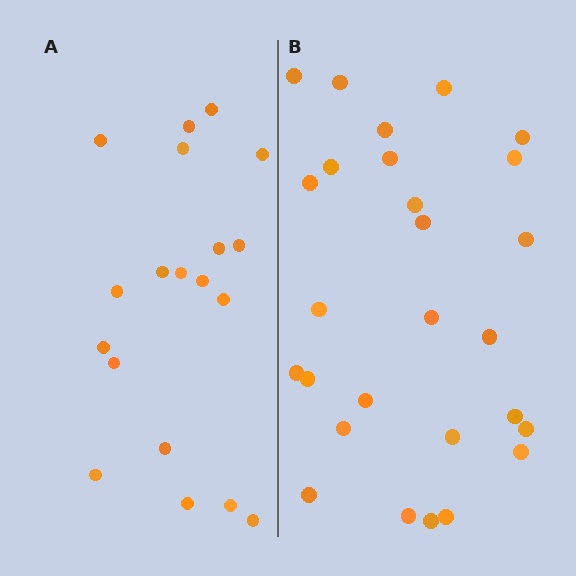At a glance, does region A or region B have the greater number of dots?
Region B (the right region) has more dots.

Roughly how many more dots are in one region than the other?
Region B has roughly 8 or so more dots than region A.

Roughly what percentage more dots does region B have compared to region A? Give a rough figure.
About 40% more.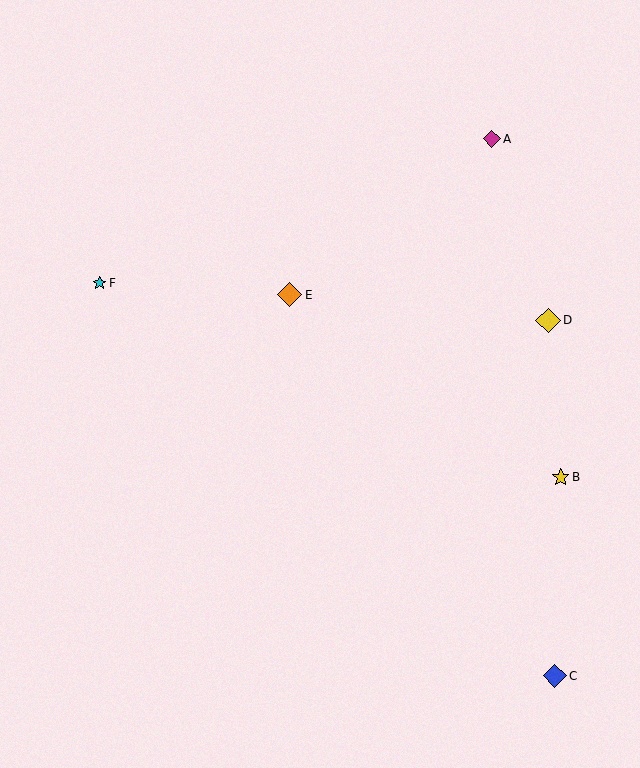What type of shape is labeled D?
Shape D is a yellow diamond.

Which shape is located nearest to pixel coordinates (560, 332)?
The yellow diamond (labeled D) at (548, 320) is nearest to that location.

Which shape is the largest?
The yellow diamond (labeled D) is the largest.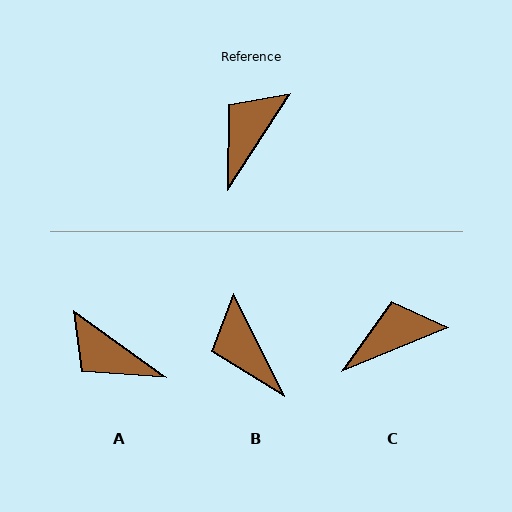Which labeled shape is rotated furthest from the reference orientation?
A, about 87 degrees away.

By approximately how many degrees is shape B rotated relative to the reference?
Approximately 59 degrees counter-clockwise.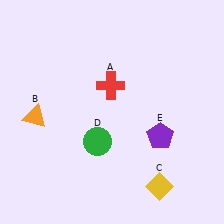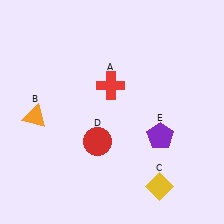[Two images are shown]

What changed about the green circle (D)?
In Image 1, D is green. In Image 2, it changed to red.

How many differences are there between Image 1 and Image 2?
There is 1 difference between the two images.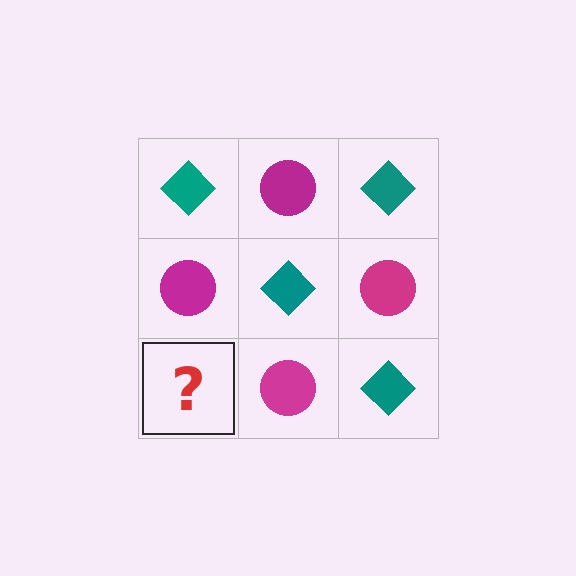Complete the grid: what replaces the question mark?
The question mark should be replaced with a teal diamond.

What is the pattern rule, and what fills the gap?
The rule is that it alternates teal diamond and magenta circle in a checkerboard pattern. The gap should be filled with a teal diamond.